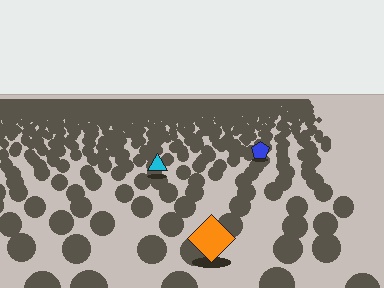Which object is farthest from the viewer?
The blue pentagon is farthest from the viewer. It appears smaller and the ground texture around it is denser.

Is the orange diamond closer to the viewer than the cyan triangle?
Yes. The orange diamond is closer — you can tell from the texture gradient: the ground texture is coarser near it.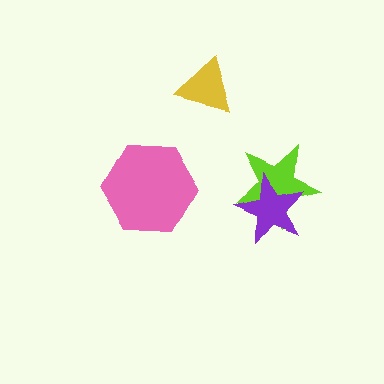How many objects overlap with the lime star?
1 object overlaps with the lime star.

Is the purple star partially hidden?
No, no other shape covers it.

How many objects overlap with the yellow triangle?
0 objects overlap with the yellow triangle.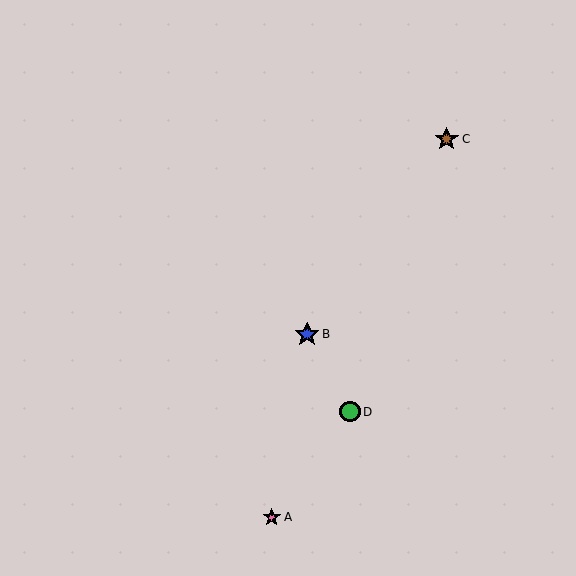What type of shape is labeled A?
Shape A is a pink star.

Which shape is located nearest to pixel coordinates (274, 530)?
The pink star (labeled A) at (272, 517) is nearest to that location.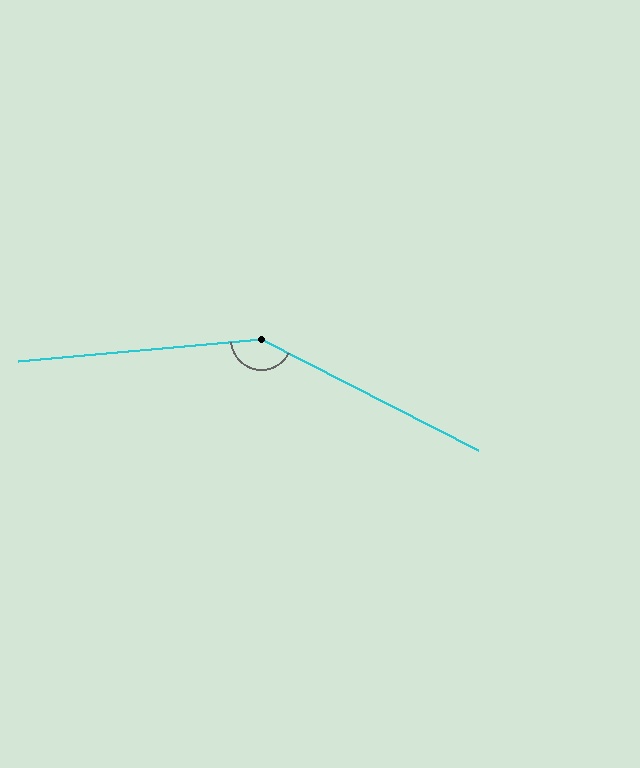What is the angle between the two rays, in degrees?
Approximately 148 degrees.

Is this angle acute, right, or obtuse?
It is obtuse.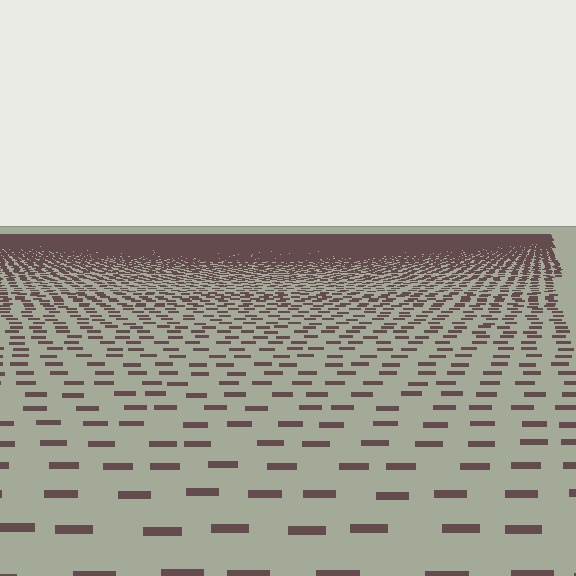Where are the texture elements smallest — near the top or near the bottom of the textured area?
Near the top.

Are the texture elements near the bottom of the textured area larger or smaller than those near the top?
Larger. Near the bottom, elements are closer to the viewer and appear at a bigger on-screen size.